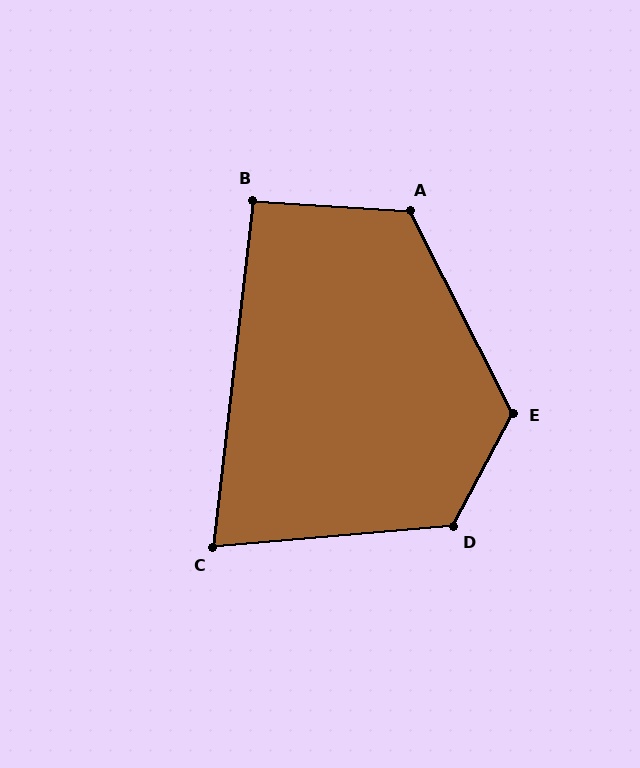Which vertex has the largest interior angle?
E, at approximately 125 degrees.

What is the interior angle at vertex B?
Approximately 93 degrees (approximately right).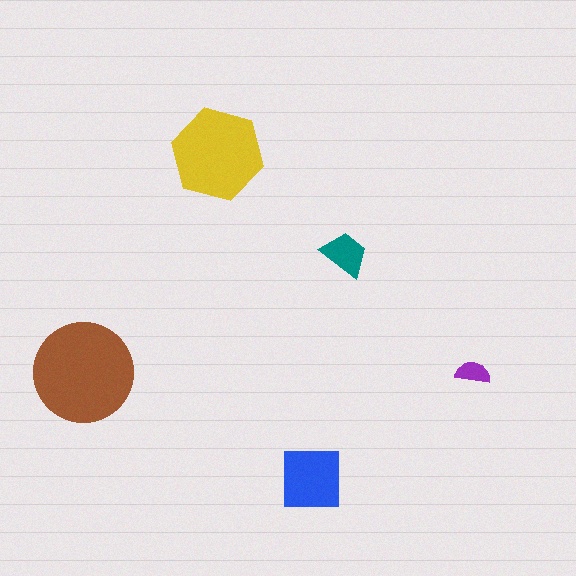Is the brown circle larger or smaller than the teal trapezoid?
Larger.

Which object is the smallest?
The purple semicircle.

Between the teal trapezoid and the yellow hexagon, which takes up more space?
The yellow hexagon.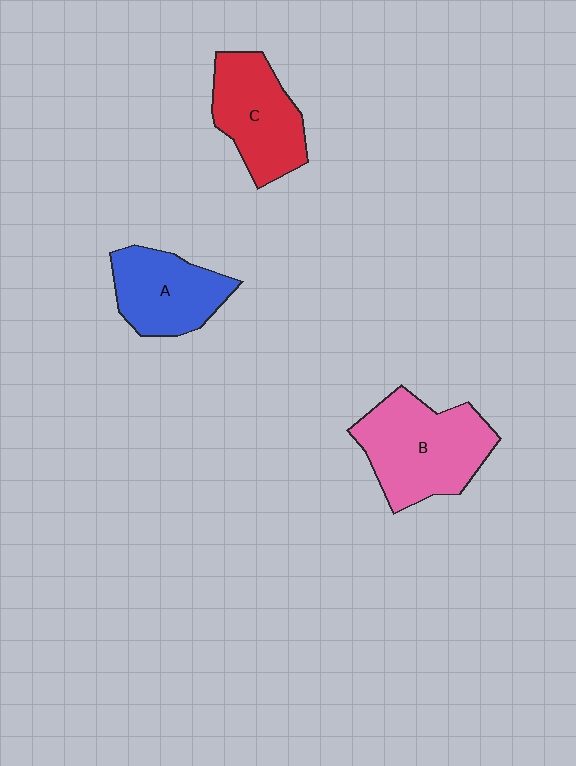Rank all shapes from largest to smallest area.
From largest to smallest: B (pink), C (red), A (blue).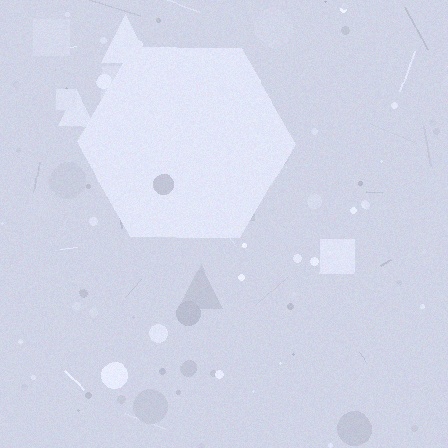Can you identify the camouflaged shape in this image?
The camouflaged shape is a hexagon.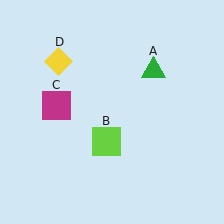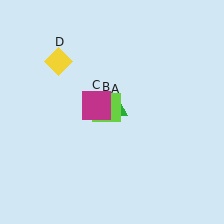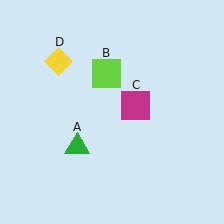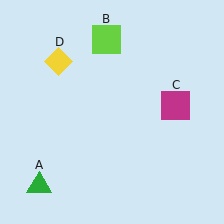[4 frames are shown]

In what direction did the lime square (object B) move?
The lime square (object B) moved up.